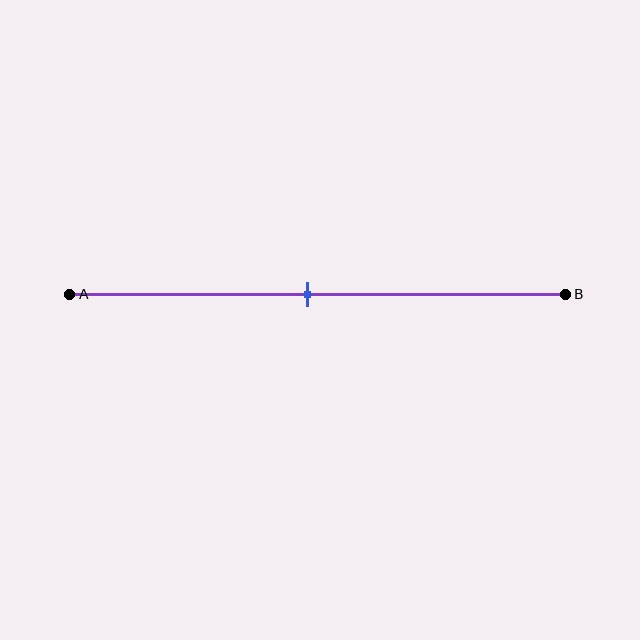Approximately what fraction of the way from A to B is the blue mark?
The blue mark is approximately 50% of the way from A to B.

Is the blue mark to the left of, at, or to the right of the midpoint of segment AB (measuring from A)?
The blue mark is approximately at the midpoint of segment AB.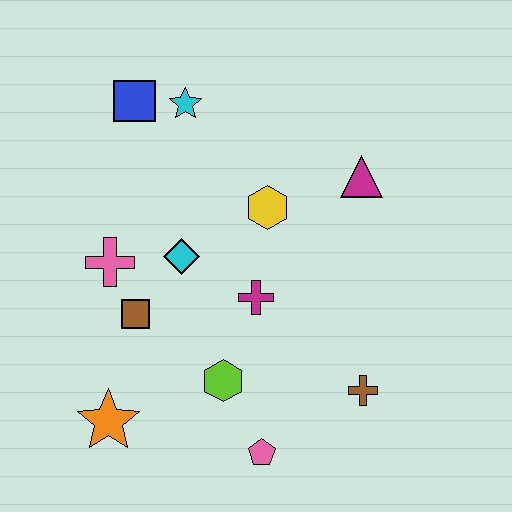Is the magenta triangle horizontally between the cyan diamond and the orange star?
No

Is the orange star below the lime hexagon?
Yes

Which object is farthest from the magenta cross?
The blue square is farthest from the magenta cross.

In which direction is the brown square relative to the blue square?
The brown square is below the blue square.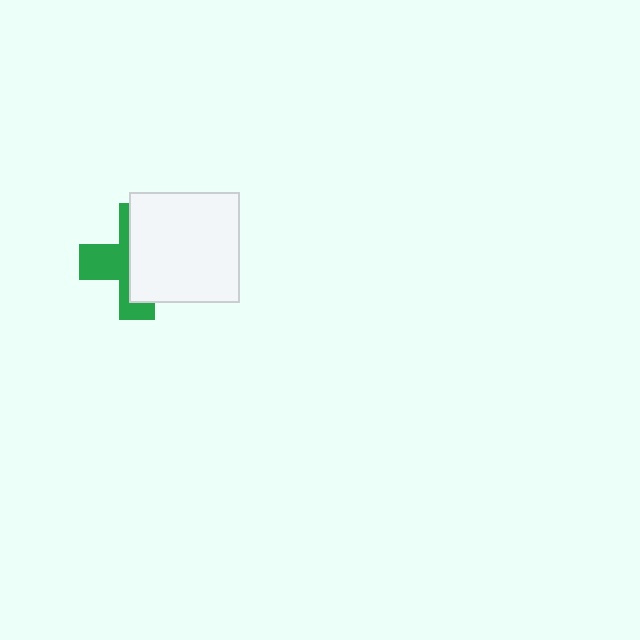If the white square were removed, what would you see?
You would see the complete green cross.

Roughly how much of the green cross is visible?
A small part of it is visible (roughly 43%).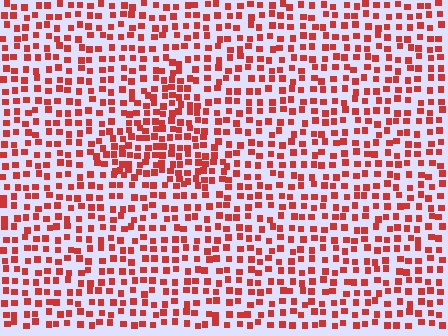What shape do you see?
I see a triangle.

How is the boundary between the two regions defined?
The boundary is defined by a change in element density (approximately 1.6x ratio). All elements are the same color, size, and shape.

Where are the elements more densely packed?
The elements are more densely packed inside the triangle boundary.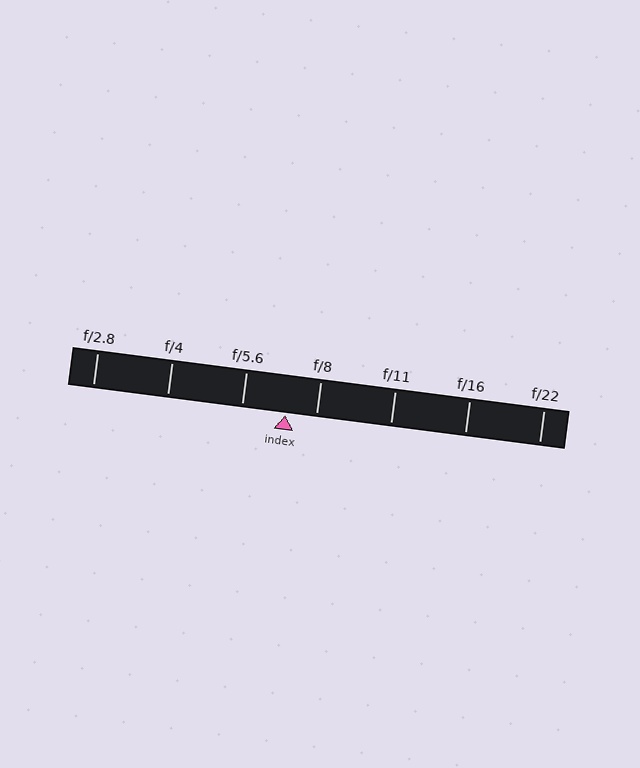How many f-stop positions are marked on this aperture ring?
There are 7 f-stop positions marked.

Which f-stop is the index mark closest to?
The index mark is closest to f/8.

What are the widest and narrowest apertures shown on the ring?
The widest aperture shown is f/2.8 and the narrowest is f/22.